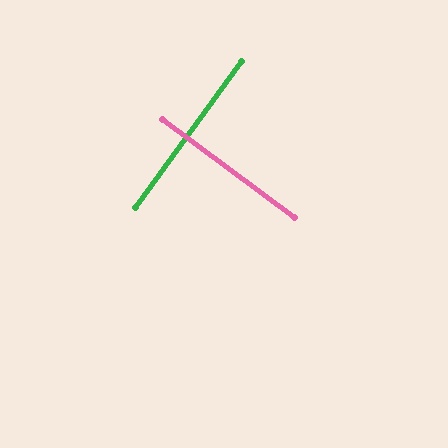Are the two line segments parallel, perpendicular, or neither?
Perpendicular — they meet at approximately 89°.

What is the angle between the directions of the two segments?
Approximately 89 degrees.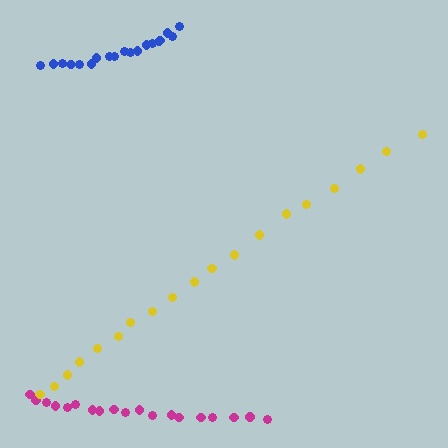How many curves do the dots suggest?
There are 3 distinct paths.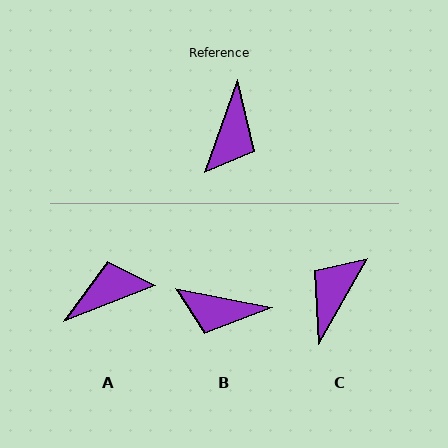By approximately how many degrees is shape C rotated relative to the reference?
Approximately 170 degrees counter-clockwise.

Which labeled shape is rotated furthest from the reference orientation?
C, about 170 degrees away.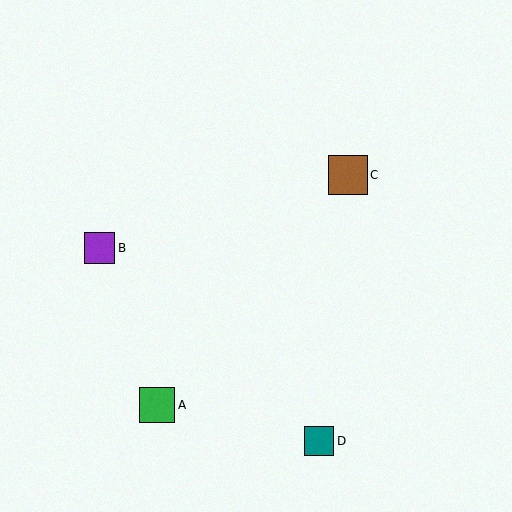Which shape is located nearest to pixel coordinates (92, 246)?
The purple square (labeled B) at (100, 248) is nearest to that location.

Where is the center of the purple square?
The center of the purple square is at (100, 248).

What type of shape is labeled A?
Shape A is a green square.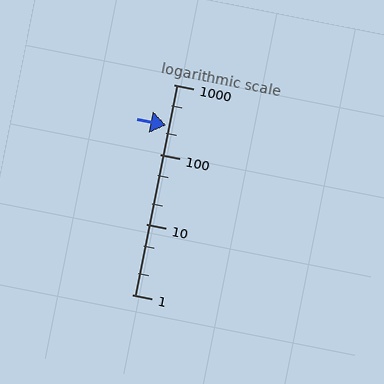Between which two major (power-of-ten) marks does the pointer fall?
The pointer is between 100 and 1000.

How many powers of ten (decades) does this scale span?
The scale spans 3 decades, from 1 to 1000.